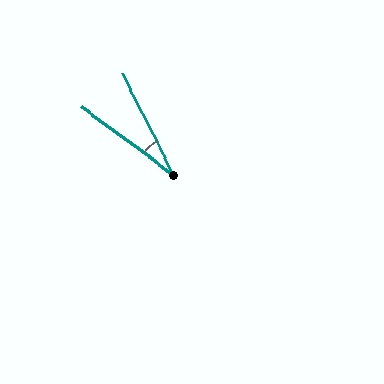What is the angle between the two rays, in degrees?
Approximately 26 degrees.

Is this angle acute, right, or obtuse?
It is acute.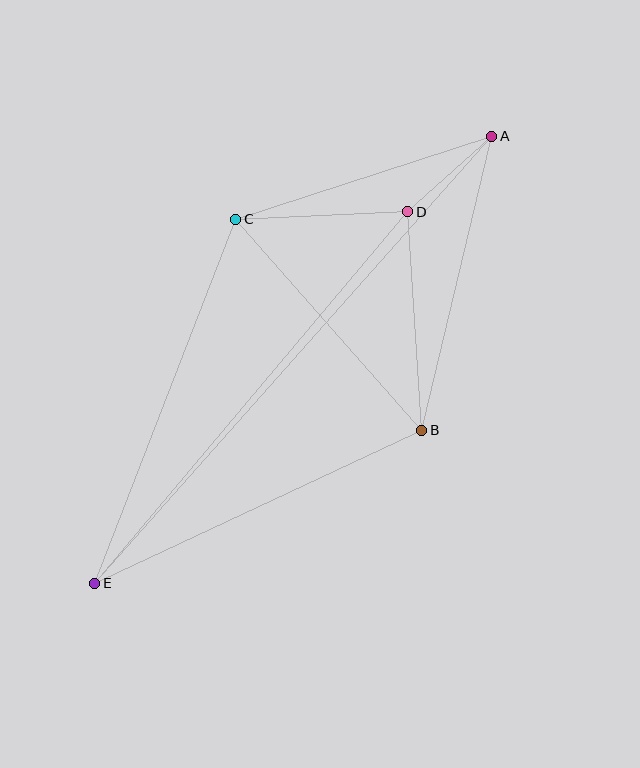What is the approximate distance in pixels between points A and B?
The distance between A and B is approximately 302 pixels.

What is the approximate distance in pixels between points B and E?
The distance between B and E is approximately 361 pixels.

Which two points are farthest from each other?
Points A and E are farthest from each other.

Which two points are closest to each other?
Points A and D are closest to each other.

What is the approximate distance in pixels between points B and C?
The distance between B and C is approximately 281 pixels.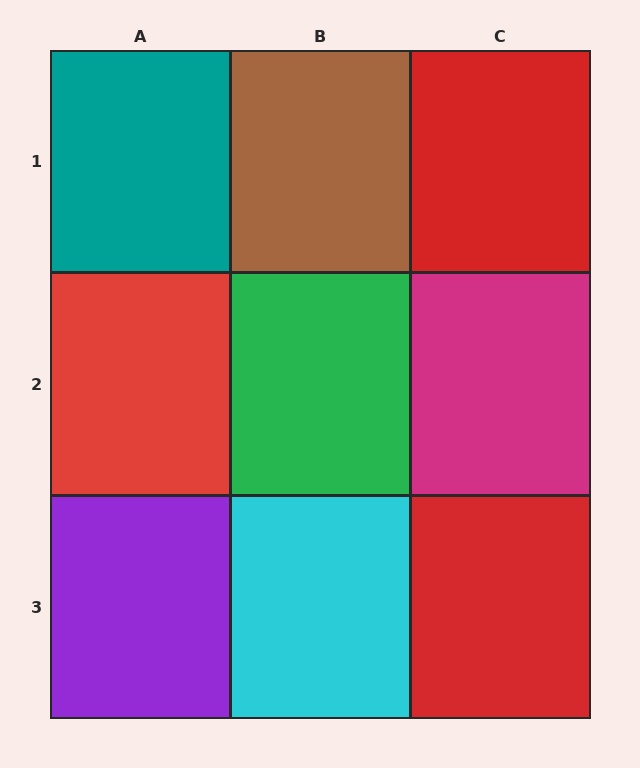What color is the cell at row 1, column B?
Brown.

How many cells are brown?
1 cell is brown.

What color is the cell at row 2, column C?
Magenta.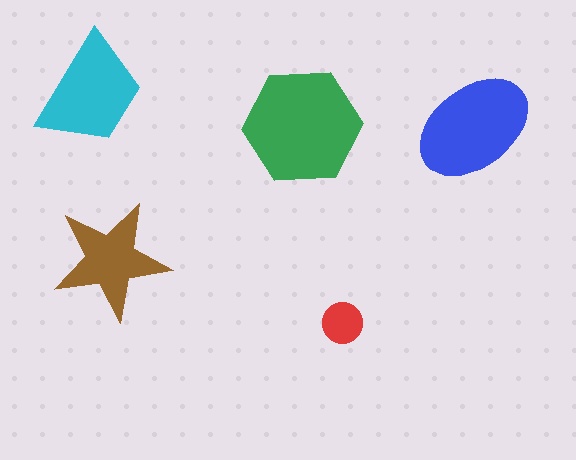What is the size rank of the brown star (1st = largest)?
4th.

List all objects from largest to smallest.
The green hexagon, the blue ellipse, the cyan trapezoid, the brown star, the red circle.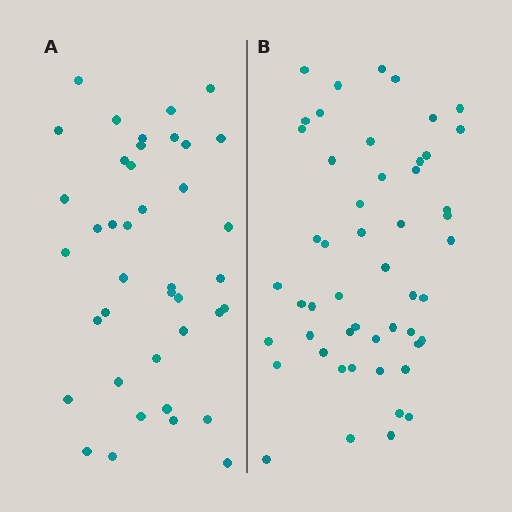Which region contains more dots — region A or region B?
Region B (the right region) has more dots.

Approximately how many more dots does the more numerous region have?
Region B has roughly 12 or so more dots than region A.